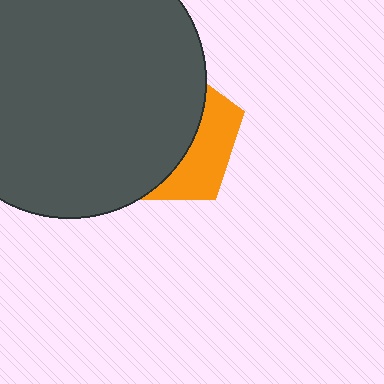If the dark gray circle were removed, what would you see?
You would see the complete orange pentagon.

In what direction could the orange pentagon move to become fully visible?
The orange pentagon could move right. That would shift it out from behind the dark gray circle entirely.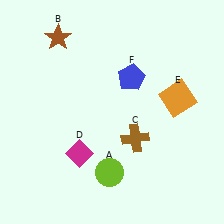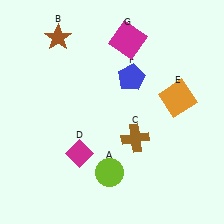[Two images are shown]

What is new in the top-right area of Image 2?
A magenta square (G) was added in the top-right area of Image 2.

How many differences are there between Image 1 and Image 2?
There is 1 difference between the two images.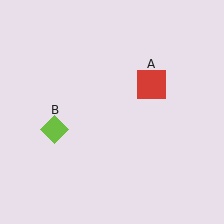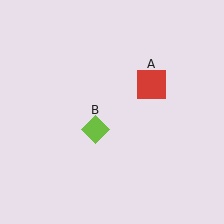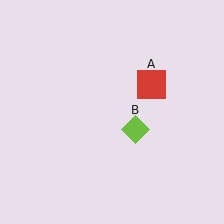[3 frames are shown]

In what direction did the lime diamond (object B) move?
The lime diamond (object B) moved right.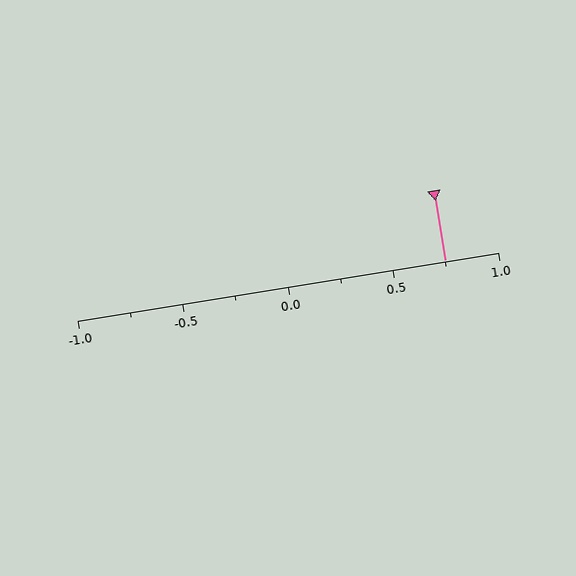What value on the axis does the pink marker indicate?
The marker indicates approximately 0.75.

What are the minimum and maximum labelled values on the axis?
The axis runs from -1.0 to 1.0.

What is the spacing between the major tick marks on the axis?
The major ticks are spaced 0.5 apart.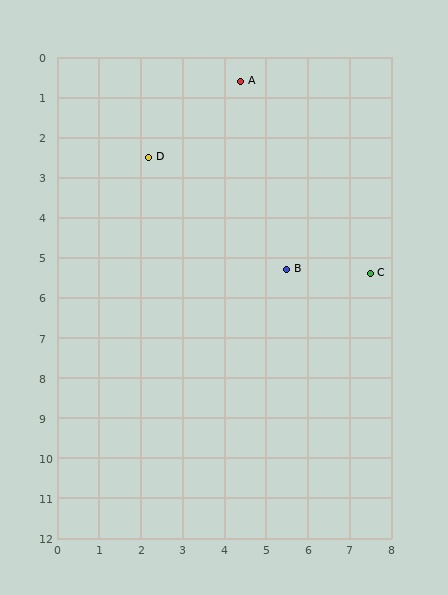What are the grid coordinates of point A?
Point A is at approximately (4.4, 0.6).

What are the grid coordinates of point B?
Point B is at approximately (5.5, 5.3).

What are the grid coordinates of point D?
Point D is at approximately (2.2, 2.5).